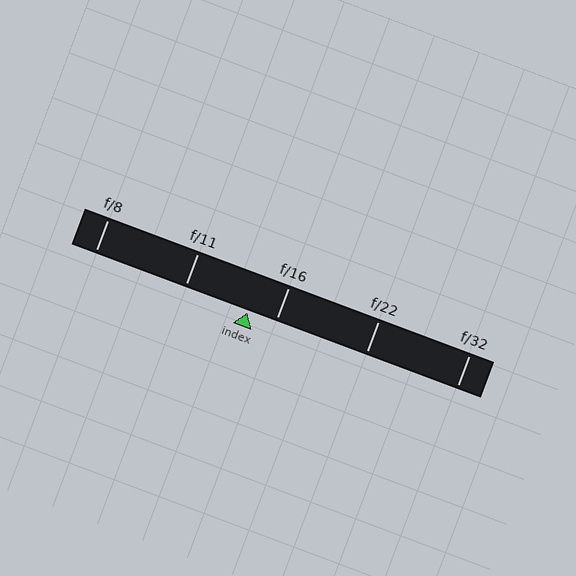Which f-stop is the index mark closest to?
The index mark is closest to f/16.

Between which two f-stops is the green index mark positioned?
The index mark is between f/11 and f/16.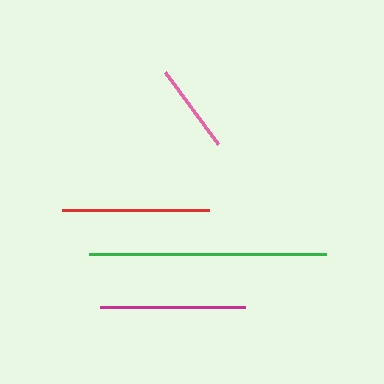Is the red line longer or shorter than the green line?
The green line is longer than the red line.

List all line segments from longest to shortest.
From longest to shortest: green, red, magenta, pink.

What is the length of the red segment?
The red segment is approximately 147 pixels long.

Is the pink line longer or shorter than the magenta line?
The magenta line is longer than the pink line.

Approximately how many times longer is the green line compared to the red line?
The green line is approximately 1.6 times the length of the red line.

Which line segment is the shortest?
The pink line is the shortest at approximately 89 pixels.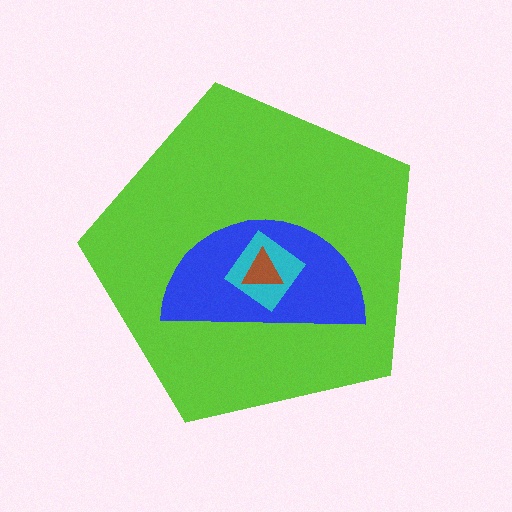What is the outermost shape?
The lime pentagon.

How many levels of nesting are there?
4.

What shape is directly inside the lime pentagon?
The blue semicircle.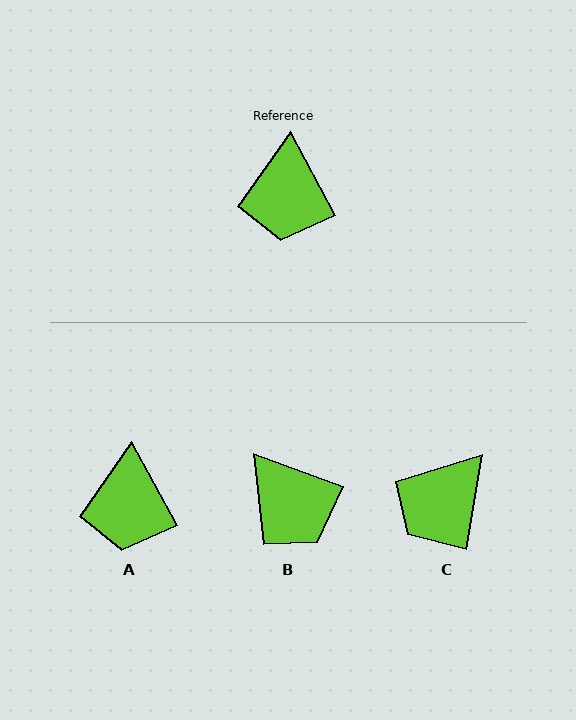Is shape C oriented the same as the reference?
No, it is off by about 38 degrees.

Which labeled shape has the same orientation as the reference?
A.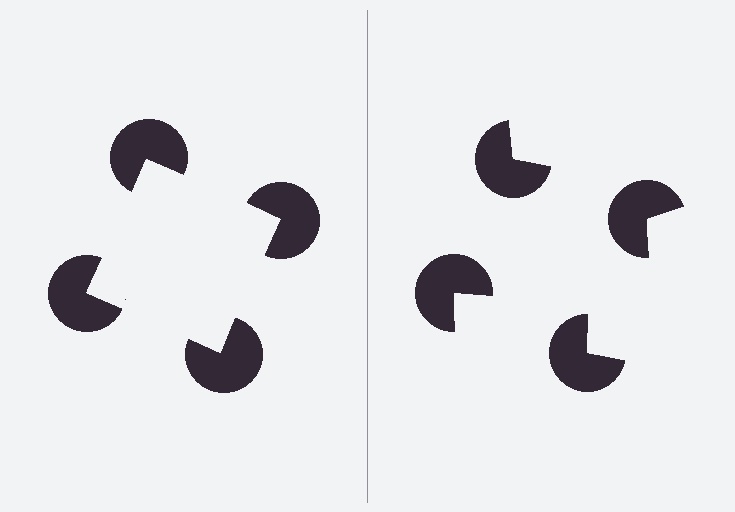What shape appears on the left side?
An illusory square.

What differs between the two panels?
The pac-man discs are positioned identically on both sides; only the wedge orientations differ. On the left they align to a square; on the right they are misaligned.